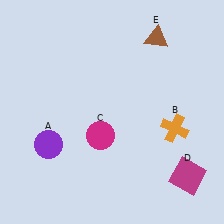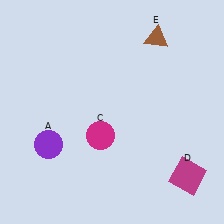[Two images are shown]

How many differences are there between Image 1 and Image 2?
There is 1 difference between the two images.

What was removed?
The orange cross (B) was removed in Image 2.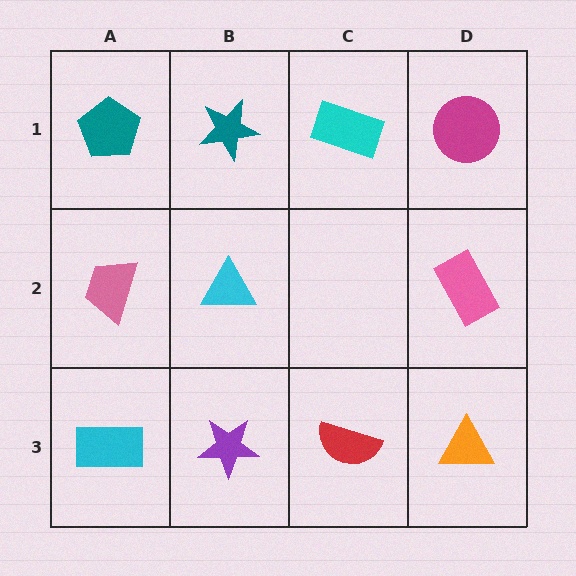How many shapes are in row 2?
3 shapes.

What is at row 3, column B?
A purple star.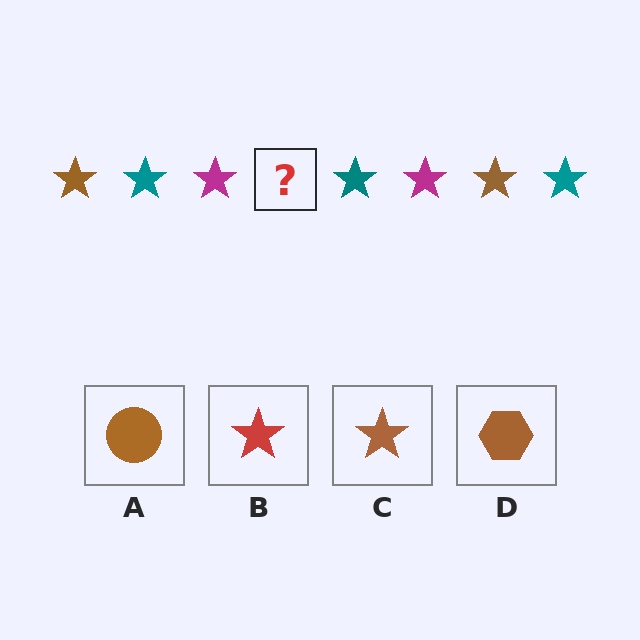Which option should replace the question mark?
Option C.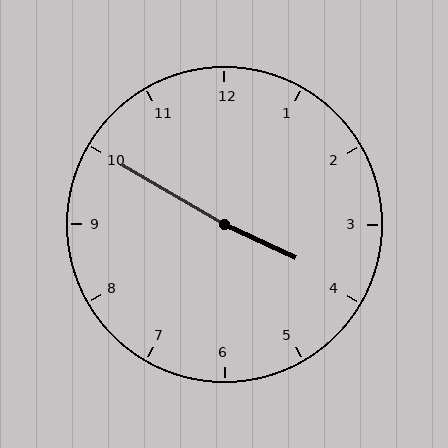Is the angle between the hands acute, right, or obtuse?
It is obtuse.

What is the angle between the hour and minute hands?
Approximately 175 degrees.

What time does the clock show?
3:50.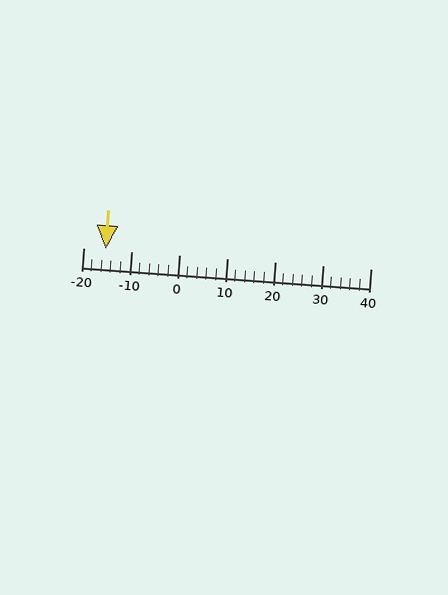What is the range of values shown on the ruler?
The ruler shows values from -20 to 40.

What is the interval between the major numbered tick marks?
The major tick marks are spaced 10 units apart.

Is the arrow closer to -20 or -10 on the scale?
The arrow is closer to -20.